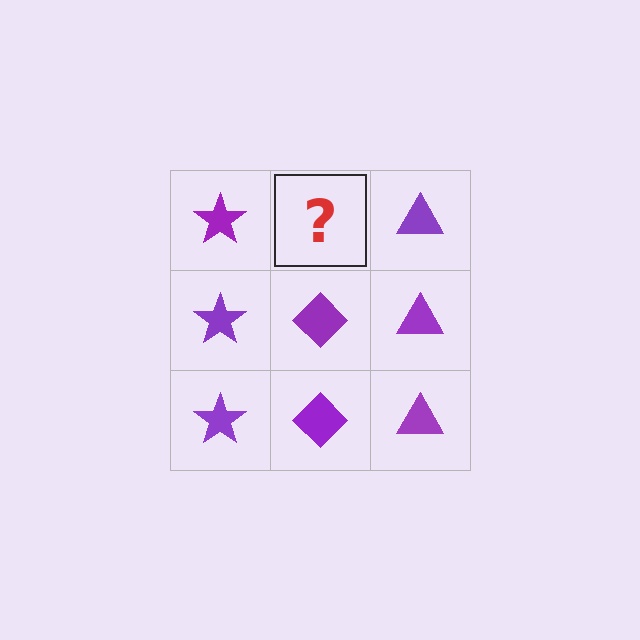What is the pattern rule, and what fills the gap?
The rule is that each column has a consistent shape. The gap should be filled with a purple diamond.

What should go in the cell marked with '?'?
The missing cell should contain a purple diamond.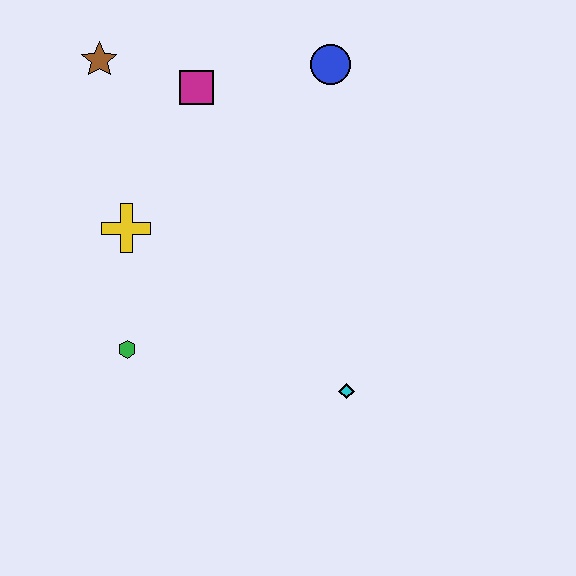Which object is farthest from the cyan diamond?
The brown star is farthest from the cyan diamond.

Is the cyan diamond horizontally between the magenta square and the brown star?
No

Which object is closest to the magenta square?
The brown star is closest to the magenta square.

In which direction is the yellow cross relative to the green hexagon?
The yellow cross is above the green hexagon.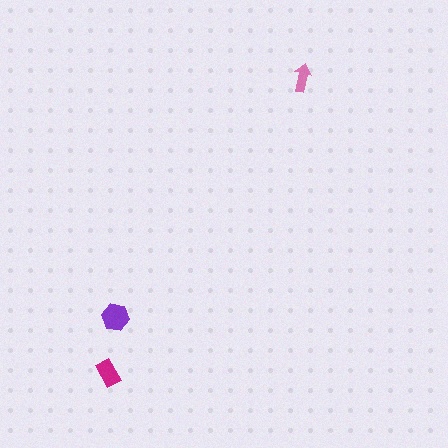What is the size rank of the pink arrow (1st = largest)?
3rd.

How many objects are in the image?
There are 3 objects in the image.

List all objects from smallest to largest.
The pink arrow, the magenta rectangle, the purple hexagon.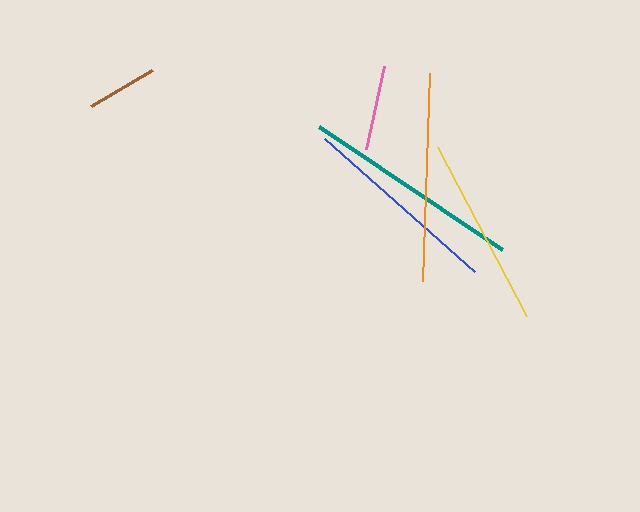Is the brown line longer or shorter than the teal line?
The teal line is longer than the brown line.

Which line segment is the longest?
The teal line is the longest at approximately 221 pixels.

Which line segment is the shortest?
The brown line is the shortest at approximately 71 pixels.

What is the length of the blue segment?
The blue segment is approximately 200 pixels long.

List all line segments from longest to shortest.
From longest to shortest: teal, orange, blue, yellow, pink, brown.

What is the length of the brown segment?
The brown segment is approximately 71 pixels long.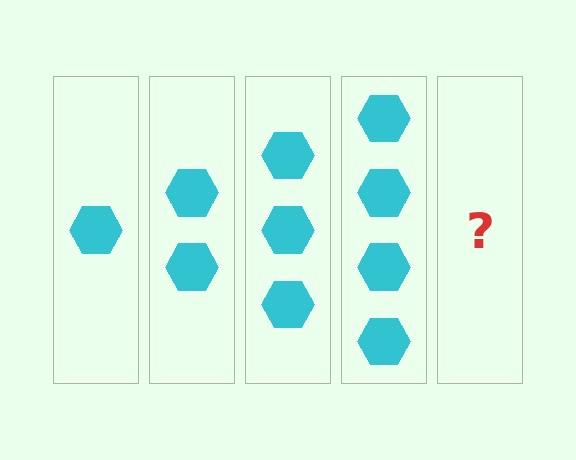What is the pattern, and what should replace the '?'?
The pattern is that each step adds one more hexagon. The '?' should be 5 hexagons.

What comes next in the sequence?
The next element should be 5 hexagons.